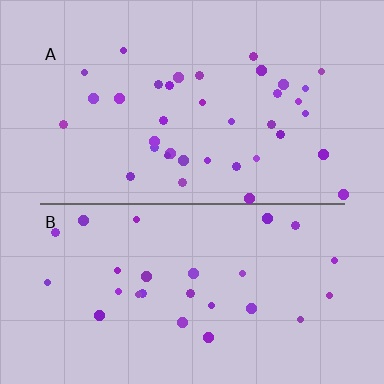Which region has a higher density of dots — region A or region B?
A (the top).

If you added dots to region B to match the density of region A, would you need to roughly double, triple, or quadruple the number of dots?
Approximately double.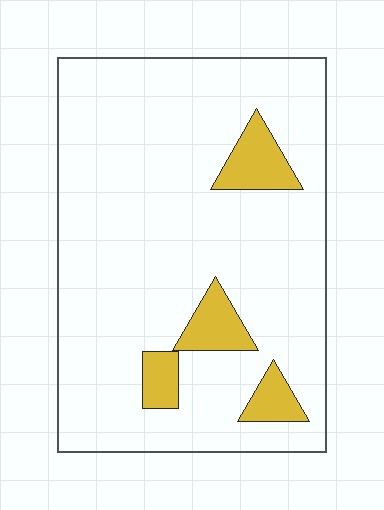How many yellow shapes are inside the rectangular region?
4.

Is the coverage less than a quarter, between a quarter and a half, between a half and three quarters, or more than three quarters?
Less than a quarter.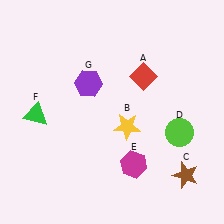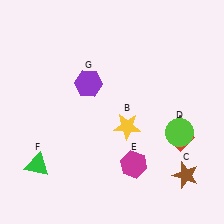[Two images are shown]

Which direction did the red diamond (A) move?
The red diamond (A) moved down.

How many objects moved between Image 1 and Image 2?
2 objects moved between the two images.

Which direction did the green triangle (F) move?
The green triangle (F) moved down.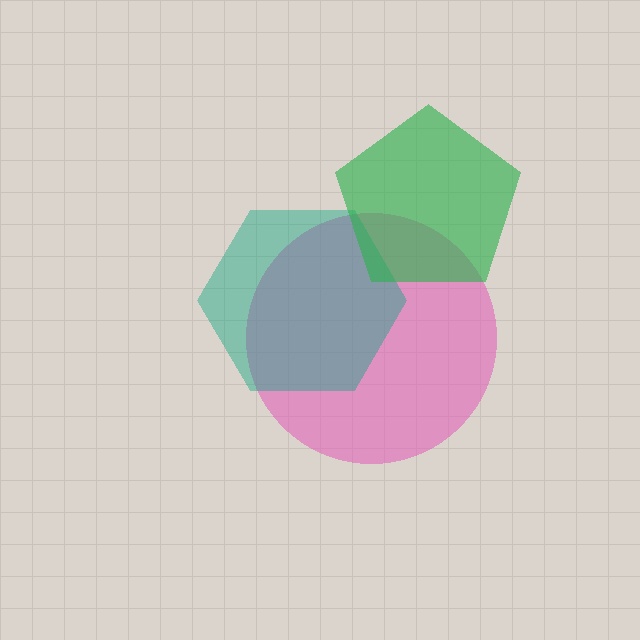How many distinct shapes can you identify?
There are 3 distinct shapes: a pink circle, a teal hexagon, a green pentagon.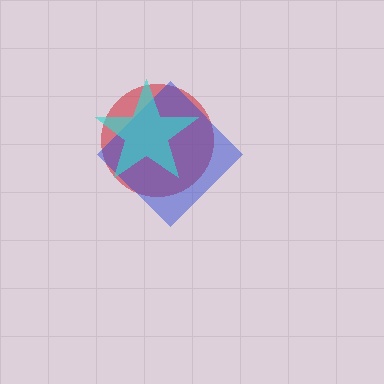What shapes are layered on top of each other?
The layered shapes are: a red circle, a blue diamond, a cyan star.